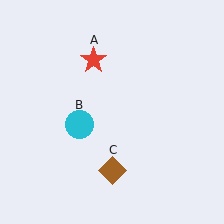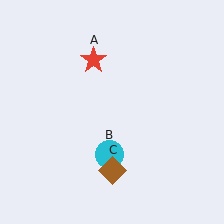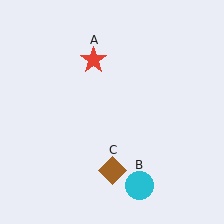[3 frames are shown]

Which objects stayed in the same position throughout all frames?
Red star (object A) and brown diamond (object C) remained stationary.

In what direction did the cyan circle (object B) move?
The cyan circle (object B) moved down and to the right.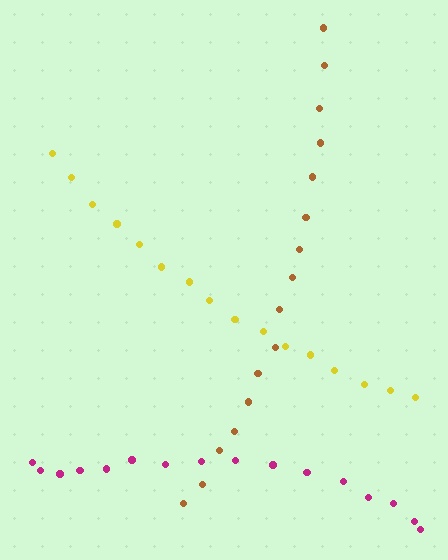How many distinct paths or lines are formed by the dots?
There are 3 distinct paths.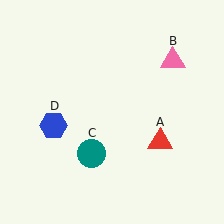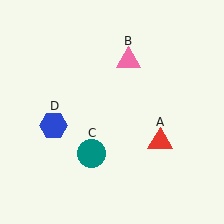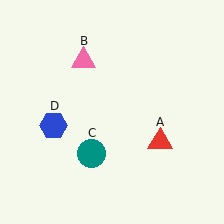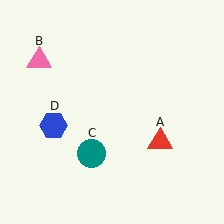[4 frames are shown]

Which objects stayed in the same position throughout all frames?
Red triangle (object A) and teal circle (object C) and blue hexagon (object D) remained stationary.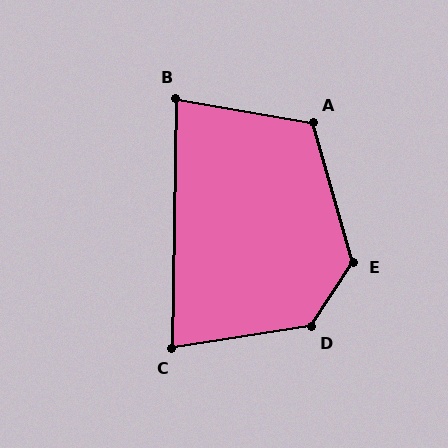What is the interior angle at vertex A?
Approximately 116 degrees (obtuse).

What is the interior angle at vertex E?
Approximately 131 degrees (obtuse).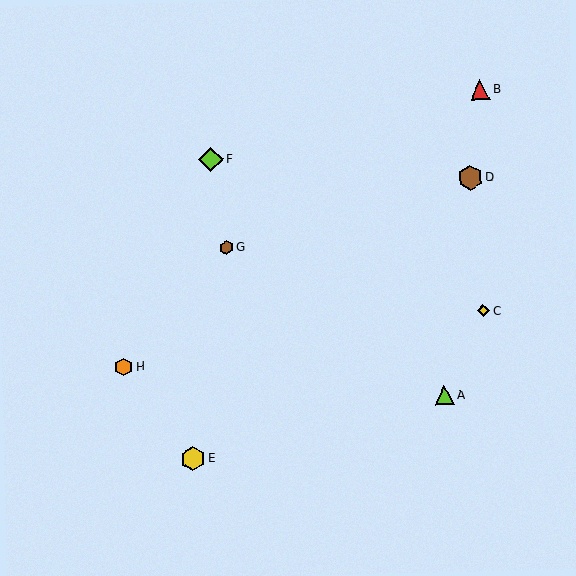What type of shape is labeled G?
Shape G is a brown hexagon.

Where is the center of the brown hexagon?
The center of the brown hexagon is at (226, 248).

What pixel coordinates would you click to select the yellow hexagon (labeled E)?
Click at (193, 459) to select the yellow hexagon E.